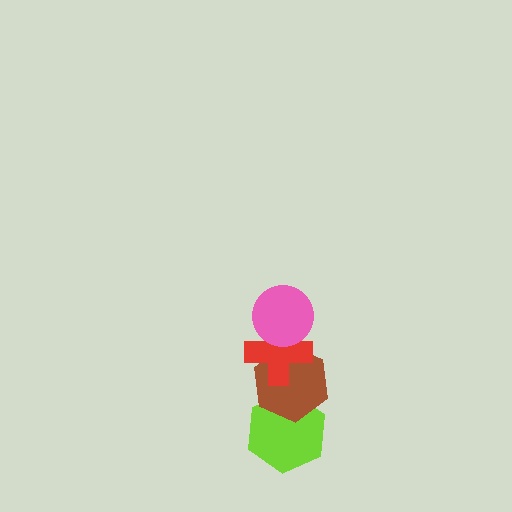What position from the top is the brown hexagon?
The brown hexagon is 3rd from the top.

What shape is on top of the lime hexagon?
The brown hexagon is on top of the lime hexagon.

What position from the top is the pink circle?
The pink circle is 1st from the top.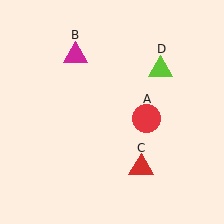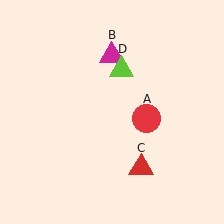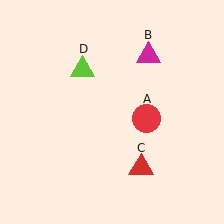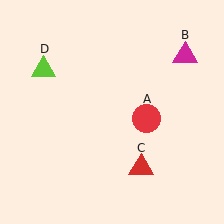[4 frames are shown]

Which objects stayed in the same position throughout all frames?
Red circle (object A) and red triangle (object C) remained stationary.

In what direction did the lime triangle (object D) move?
The lime triangle (object D) moved left.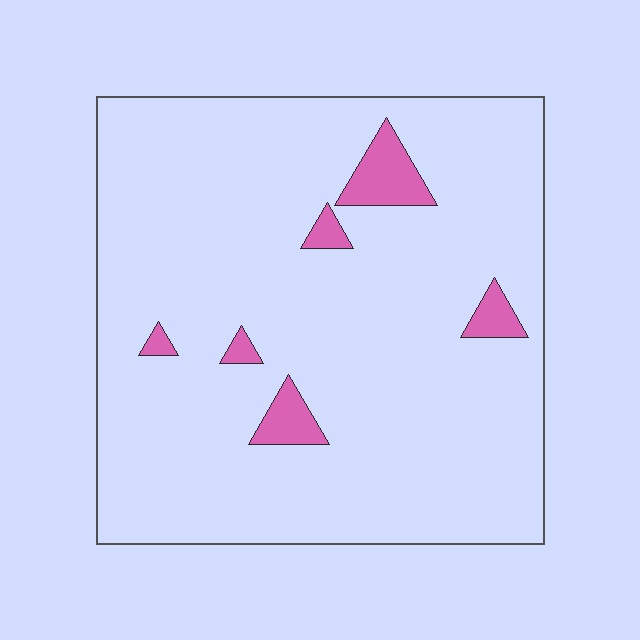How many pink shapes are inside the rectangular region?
6.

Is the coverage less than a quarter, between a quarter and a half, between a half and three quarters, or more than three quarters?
Less than a quarter.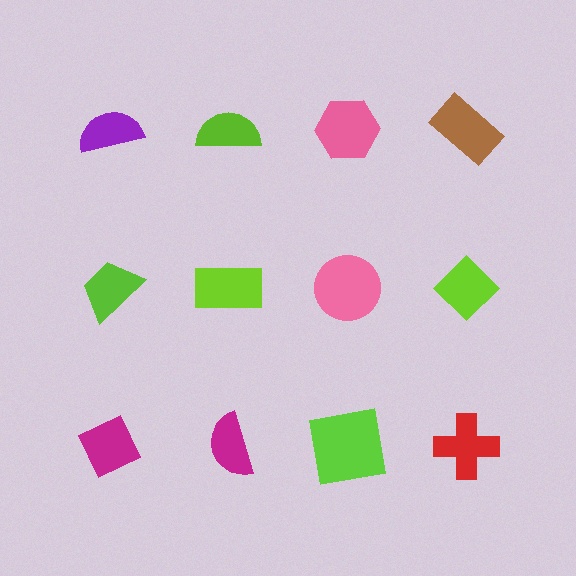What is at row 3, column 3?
A lime square.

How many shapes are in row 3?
4 shapes.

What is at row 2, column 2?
A lime rectangle.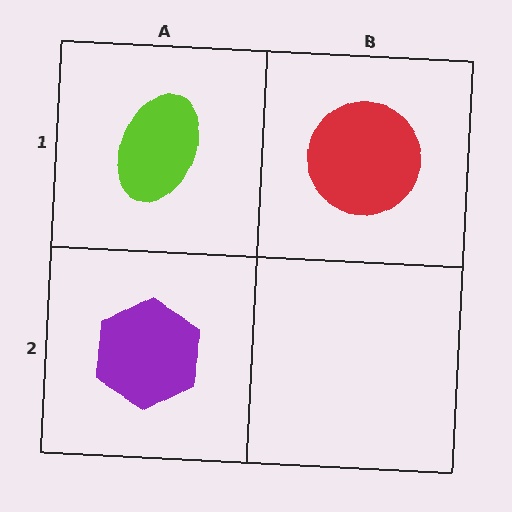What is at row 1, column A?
A lime ellipse.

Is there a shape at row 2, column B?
No, that cell is empty.